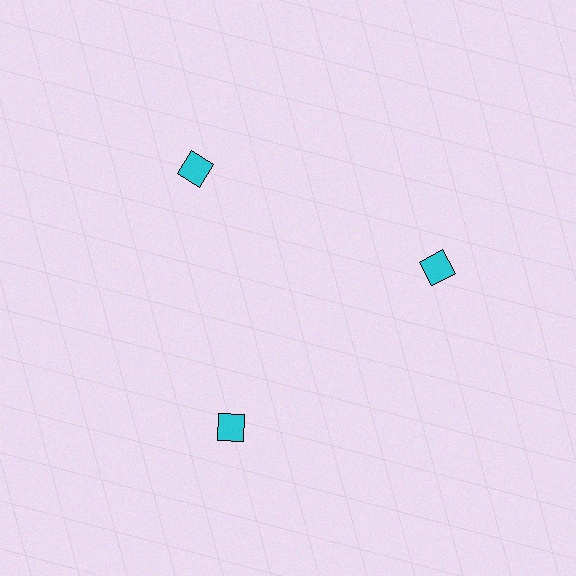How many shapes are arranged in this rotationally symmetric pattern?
There are 3 shapes, arranged in 3 groups of 1.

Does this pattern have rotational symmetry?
Yes, this pattern has 3-fold rotational symmetry. It looks the same after rotating 120 degrees around the center.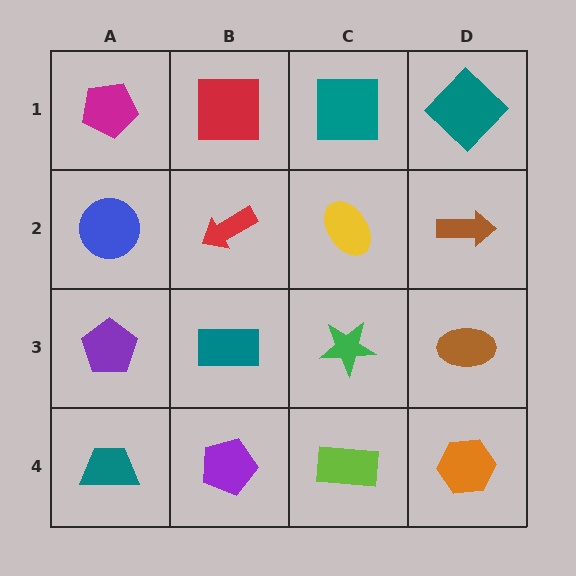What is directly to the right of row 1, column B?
A teal square.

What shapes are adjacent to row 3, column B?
A red arrow (row 2, column B), a purple pentagon (row 4, column B), a purple pentagon (row 3, column A), a green star (row 3, column C).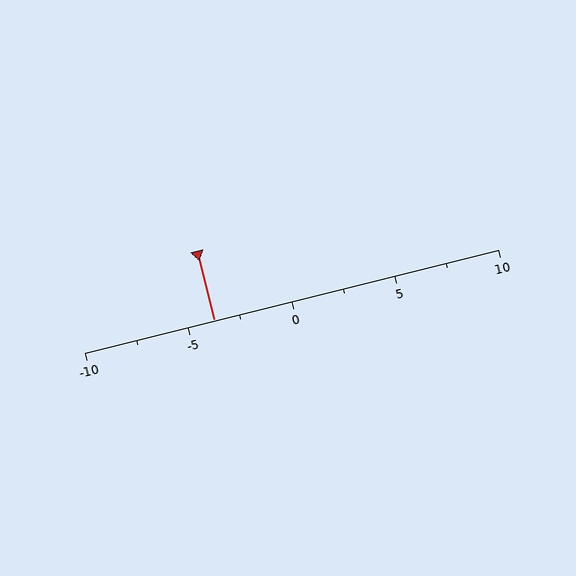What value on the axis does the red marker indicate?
The marker indicates approximately -3.8.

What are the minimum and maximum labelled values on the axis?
The axis runs from -10 to 10.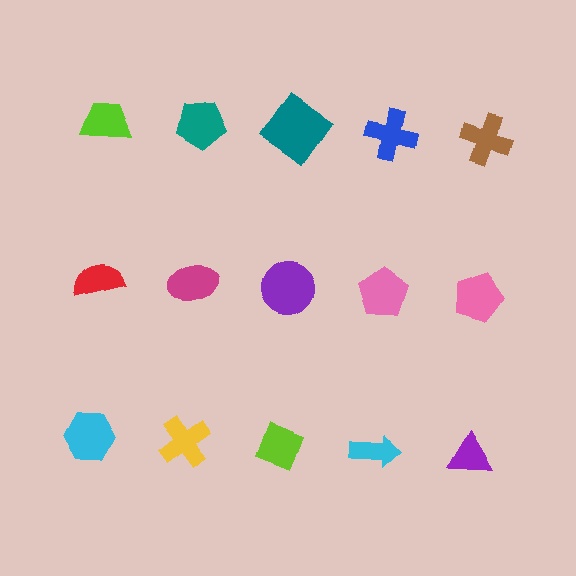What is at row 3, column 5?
A purple triangle.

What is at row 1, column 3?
A teal diamond.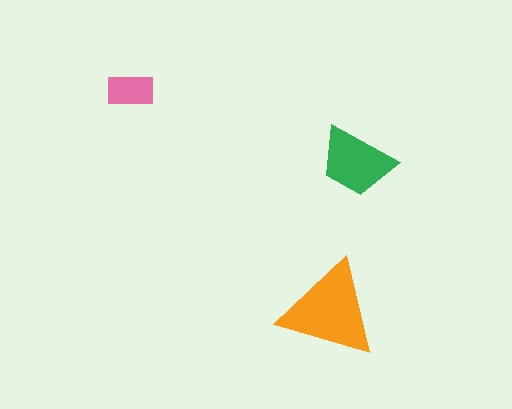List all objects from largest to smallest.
The orange triangle, the green trapezoid, the pink rectangle.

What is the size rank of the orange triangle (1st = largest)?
1st.